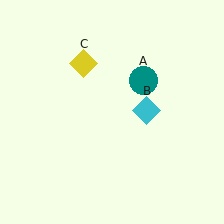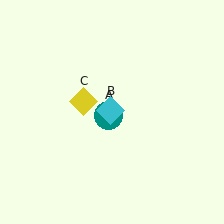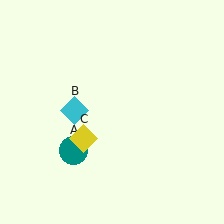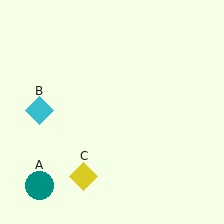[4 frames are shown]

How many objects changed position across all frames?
3 objects changed position: teal circle (object A), cyan diamond (object B), yellow diamond (object C).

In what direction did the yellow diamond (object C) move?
The yellow diamond (object C) moved down.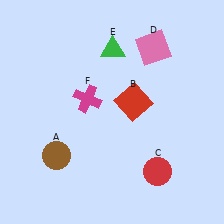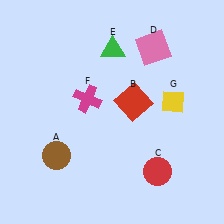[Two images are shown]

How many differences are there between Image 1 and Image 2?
There is 1 difference between the two images.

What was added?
A yellow diamond (G) was added in Image 2.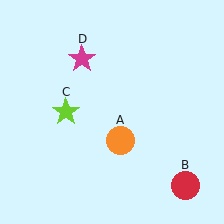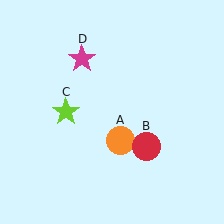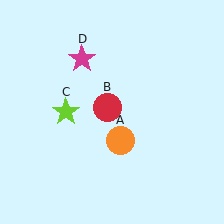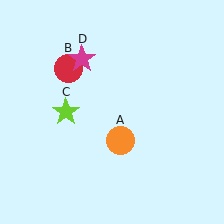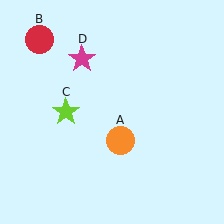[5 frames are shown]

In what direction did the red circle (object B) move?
The red circle (object B) moved up and to the left.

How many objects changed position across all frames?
1 object changed position: red circle (object B).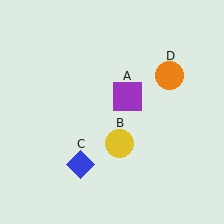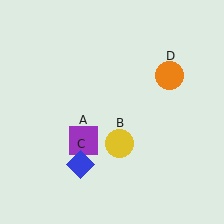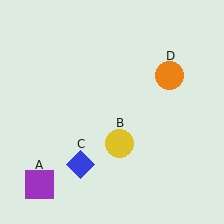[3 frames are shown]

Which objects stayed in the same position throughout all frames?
Yellow circle (object B) and blue diamond (object C) and orange circle (object D) remained stationary.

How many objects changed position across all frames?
1 object changed position: purple square (object A).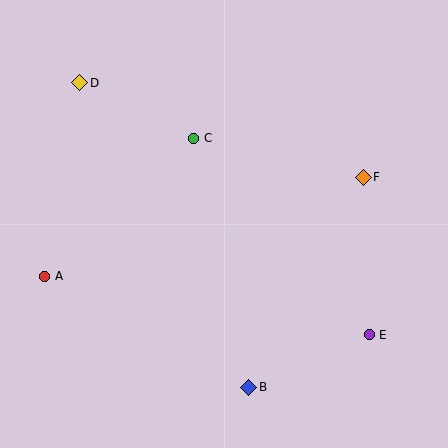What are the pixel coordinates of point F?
Point F is at (363, 177).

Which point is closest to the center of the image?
Point C at (194, 138) is closest to the center.